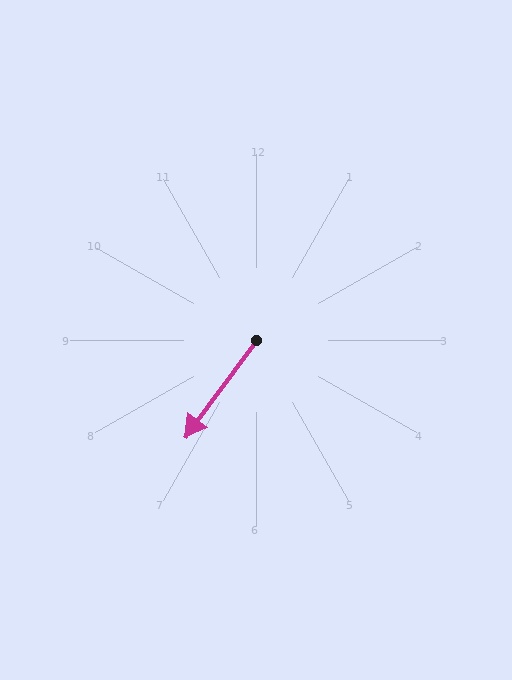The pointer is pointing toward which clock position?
Roughly 7 o'clock.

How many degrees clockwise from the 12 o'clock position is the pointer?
Approximately 216 degrees.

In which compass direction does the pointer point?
Southwest.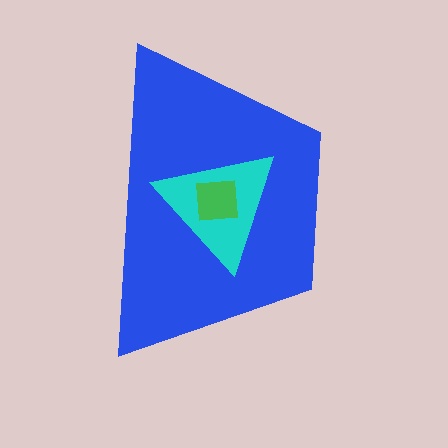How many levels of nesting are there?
3.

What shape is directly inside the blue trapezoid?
The cyan triangle.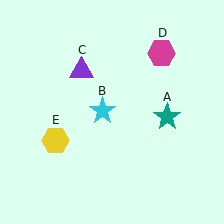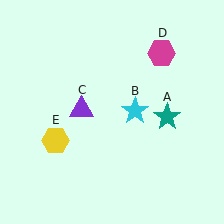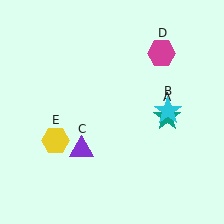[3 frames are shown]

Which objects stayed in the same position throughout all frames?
Teal star (object A) and magenta hexagon (object D) and yellow hexagon (object E) remained stationary.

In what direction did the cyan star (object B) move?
The cyan star (object B) moved right.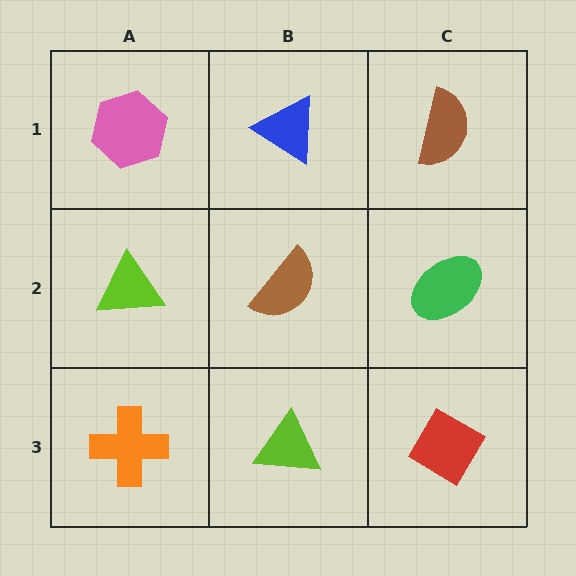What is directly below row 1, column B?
A brown semicircle.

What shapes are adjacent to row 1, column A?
A lime triangle (row 2, column A), a blue triangle (row 1, column B).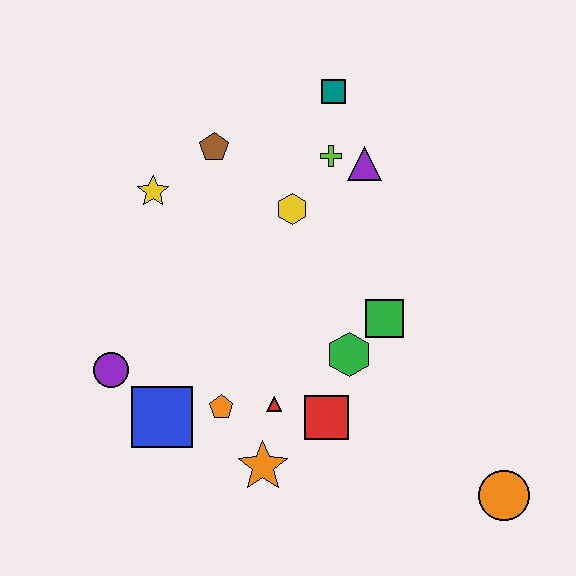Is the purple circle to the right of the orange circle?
No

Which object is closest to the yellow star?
The brown pentagon is closest to the yellow star.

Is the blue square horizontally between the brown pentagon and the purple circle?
Yes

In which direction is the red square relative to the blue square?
The red square is to the right of the blue square.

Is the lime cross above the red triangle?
Yes